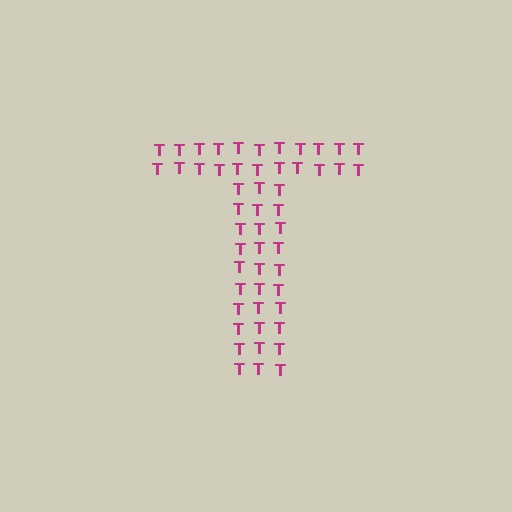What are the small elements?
The small elements are letter T's.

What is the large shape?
The large shape is the letter T.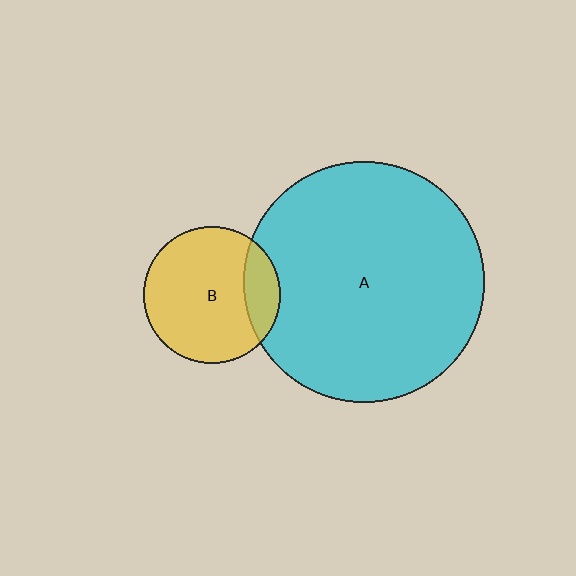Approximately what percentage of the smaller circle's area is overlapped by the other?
Approximately 15%.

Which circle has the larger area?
Circle A (cyan).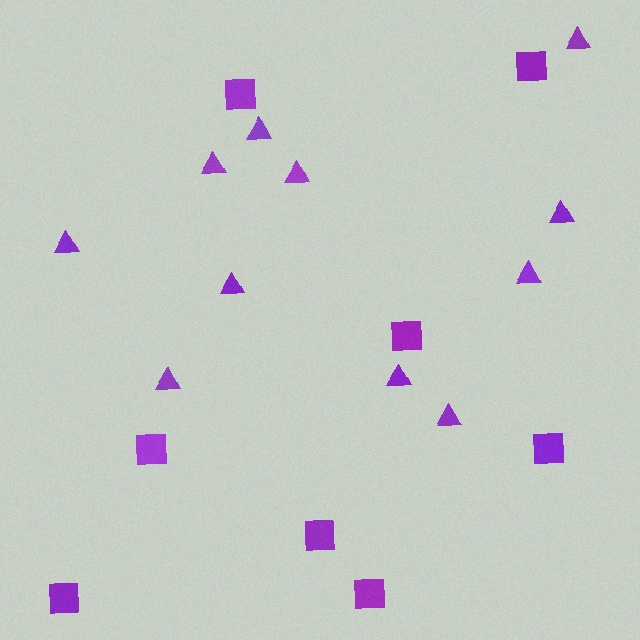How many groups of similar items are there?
There are 2 groups: one group of triangles (11) and one group of squares (8).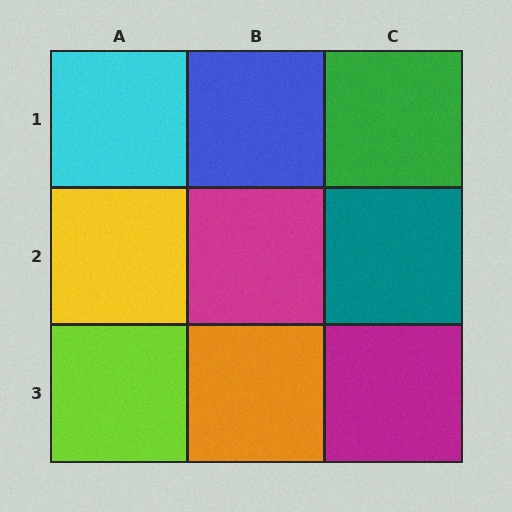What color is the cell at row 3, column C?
Magenta.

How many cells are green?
1 cell is green.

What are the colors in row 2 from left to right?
Yellow, magenta, teal.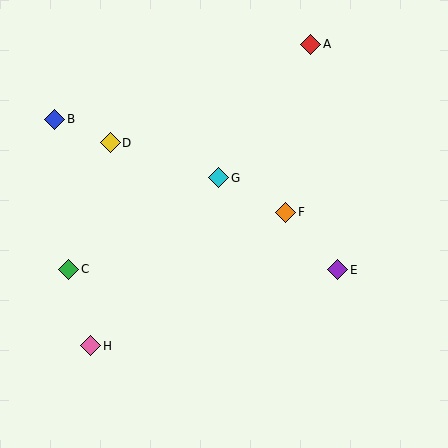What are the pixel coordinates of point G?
Point G is at (219, 178).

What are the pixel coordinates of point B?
Point B is at (55, 119).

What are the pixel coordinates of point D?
Point D is at (110, 143).